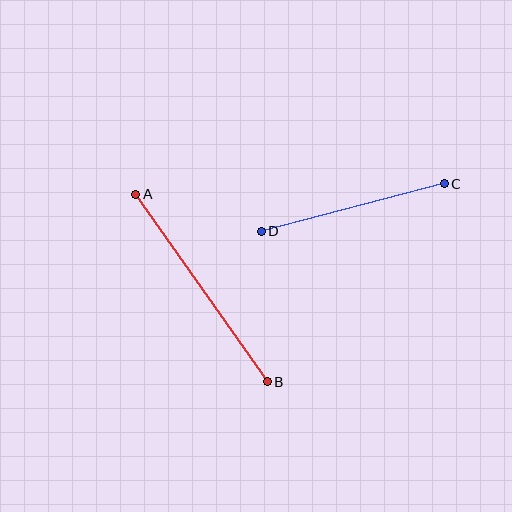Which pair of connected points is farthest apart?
Points A and B are farthest apart.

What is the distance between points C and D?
The distance is approximately 189 pixels.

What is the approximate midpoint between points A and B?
The midpoint is at approximately (201, 288) pixels.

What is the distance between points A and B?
The distance is approximately 229 pixels.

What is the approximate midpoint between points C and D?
The midpoint is at approximately (353, 207) pixels.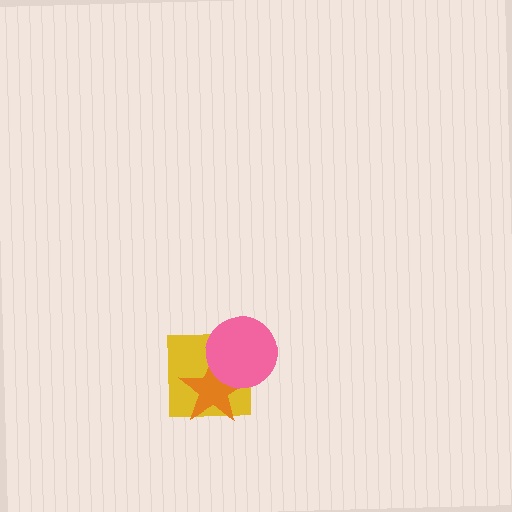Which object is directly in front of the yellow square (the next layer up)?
The orange star is directly in front of the yellow square.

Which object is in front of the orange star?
The pink circle is in front of the orange star.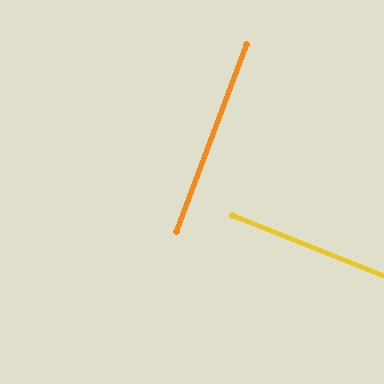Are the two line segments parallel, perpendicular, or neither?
Perpendicular — they meet at approximately 89°.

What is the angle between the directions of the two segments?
Approximately 89 degrees.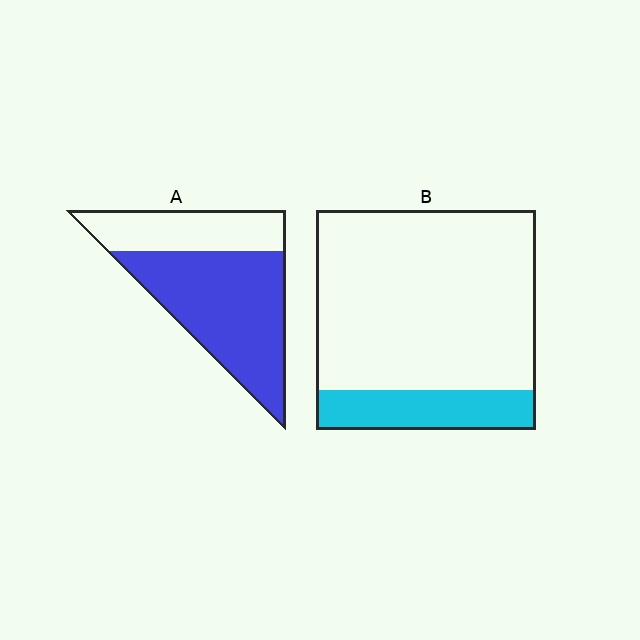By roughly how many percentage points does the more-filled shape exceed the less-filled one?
By roughly 50 percentage points (A over B).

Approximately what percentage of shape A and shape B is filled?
A is approximately 65% and B is approximately 20%.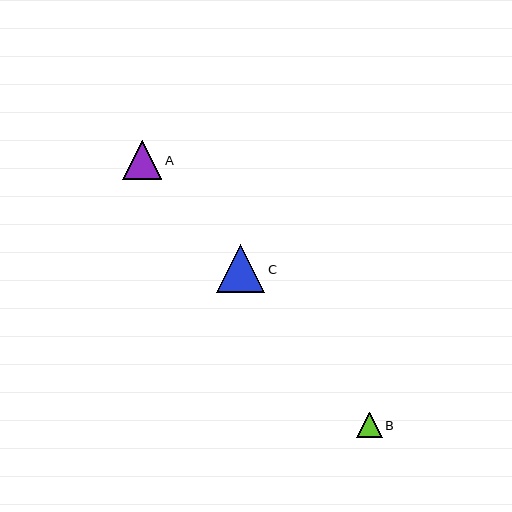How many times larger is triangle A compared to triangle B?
Triangle A is approximately 1.5 times the size of triangle B.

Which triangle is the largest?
Triangle C is the largest with a size of approximately 49 pixels.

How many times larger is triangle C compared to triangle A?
Triangle C is approximately 1.3 times the size of triangle A.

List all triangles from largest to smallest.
From largest to smallest: C, A, B.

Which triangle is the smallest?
Triangle B is the smallest with a size of approximately 25 pixels.